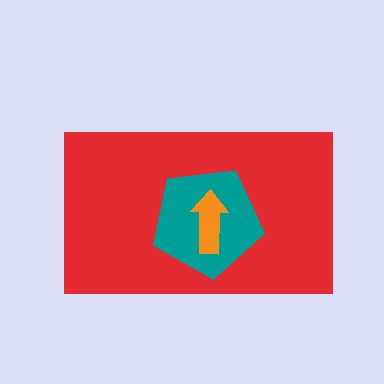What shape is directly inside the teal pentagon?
The orange arrow.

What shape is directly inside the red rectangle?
The teal pentagon.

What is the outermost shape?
The red rectangle.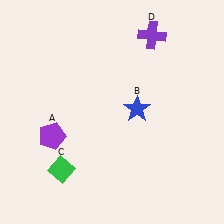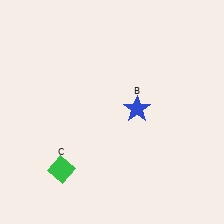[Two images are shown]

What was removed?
The purple cross (D), the purple pentagon (A) were removed in Image 2.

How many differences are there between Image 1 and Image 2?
There are 2 differences between the two images.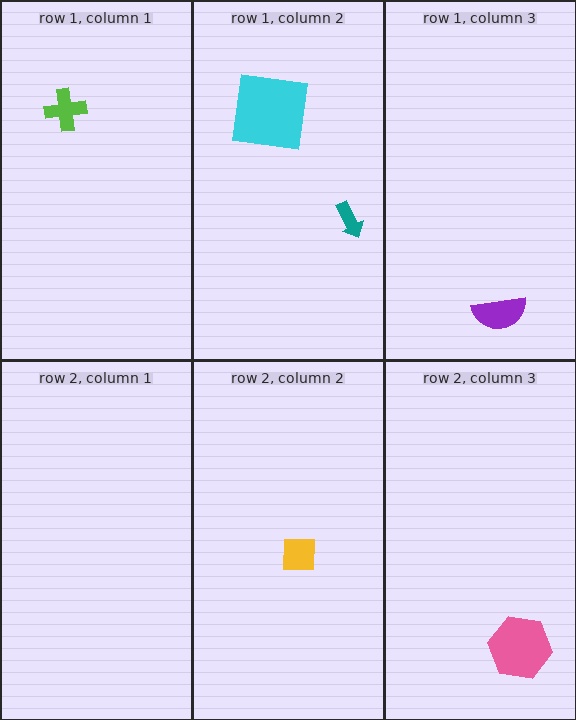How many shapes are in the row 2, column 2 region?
1.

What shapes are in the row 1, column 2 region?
The teal arrow, the cyan square.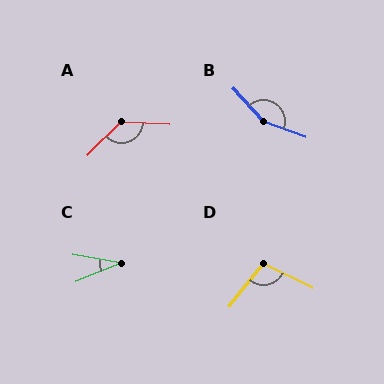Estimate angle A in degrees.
Approximately 131 degrees.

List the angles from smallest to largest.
C (32°), D (102°), A (131°), B (152°).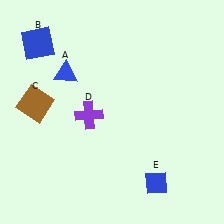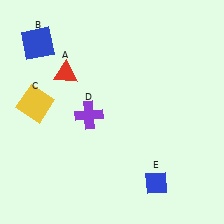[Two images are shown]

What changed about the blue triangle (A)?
In Image 1, A is blue. In Image 2, it changed to red.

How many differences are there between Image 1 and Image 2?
There are 2 differences between the two images.